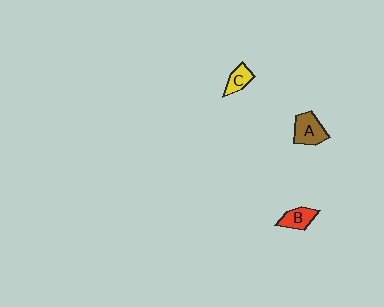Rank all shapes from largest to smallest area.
From largest to smallest: A (brown), B (red), C (yellow).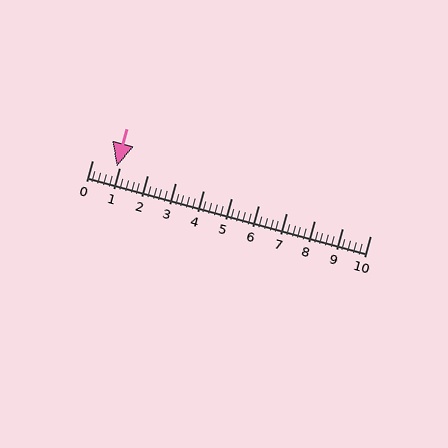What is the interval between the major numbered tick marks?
The major tick marks are spaced 1 units apart.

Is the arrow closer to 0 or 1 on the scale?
The arrow is closer to 1.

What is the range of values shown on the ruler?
The ruler shows values from 0 to 10.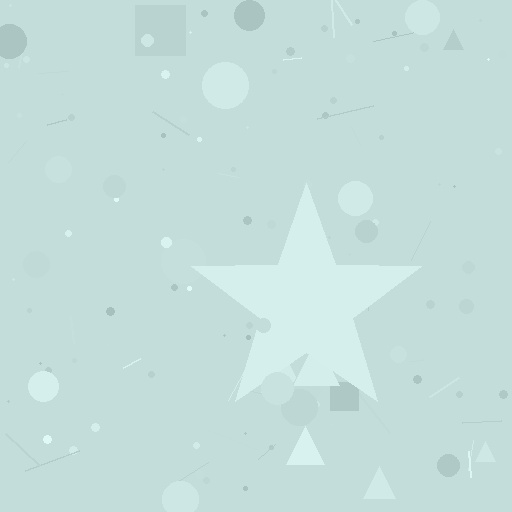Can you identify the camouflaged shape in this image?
The camouflaged shape is a star.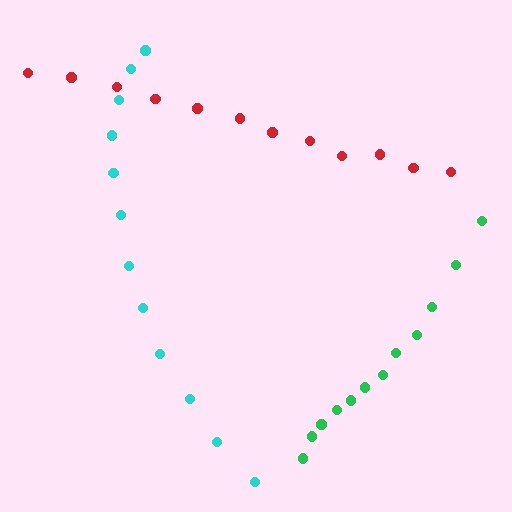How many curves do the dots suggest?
There are 3 distinct paths.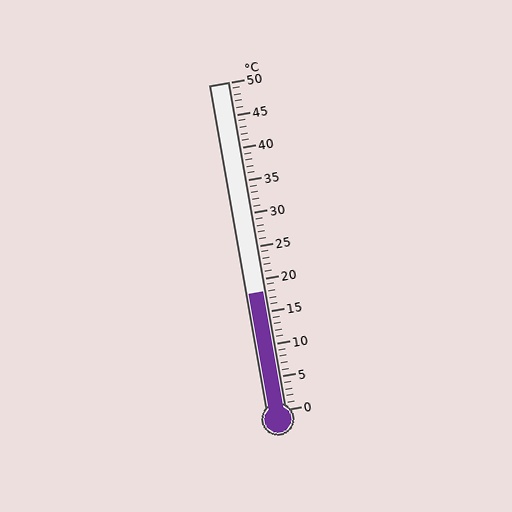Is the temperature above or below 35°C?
The temperature is below 35°C.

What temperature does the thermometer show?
The thermometer shows approximately 18°C.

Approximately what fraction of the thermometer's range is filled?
The thermometer is filled to approximately 35% of its range.